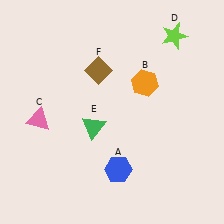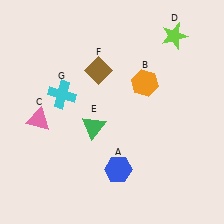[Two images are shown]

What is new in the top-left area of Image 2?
A cyan cross (G) was added in the top-left area of Image 2.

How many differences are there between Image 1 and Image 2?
There is 1 difference between the two images.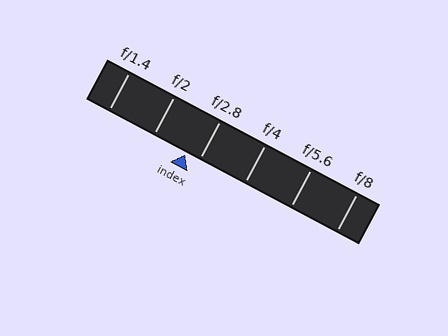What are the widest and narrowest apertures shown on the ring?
The widest aperture shown is f/1.4 and the narrowest is f/8.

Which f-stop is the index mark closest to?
The index mark is closest to f/2.8.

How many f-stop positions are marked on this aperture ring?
There are 6 f-stop positions marked.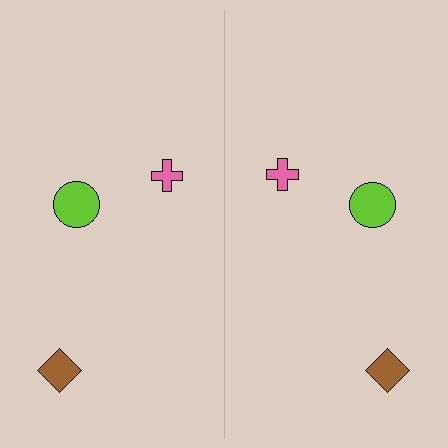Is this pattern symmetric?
Yes, this pattern has bilateral (reflection) symmetry.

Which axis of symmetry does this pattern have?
The pattern has a vertical axis of symmetry running through the center of the image.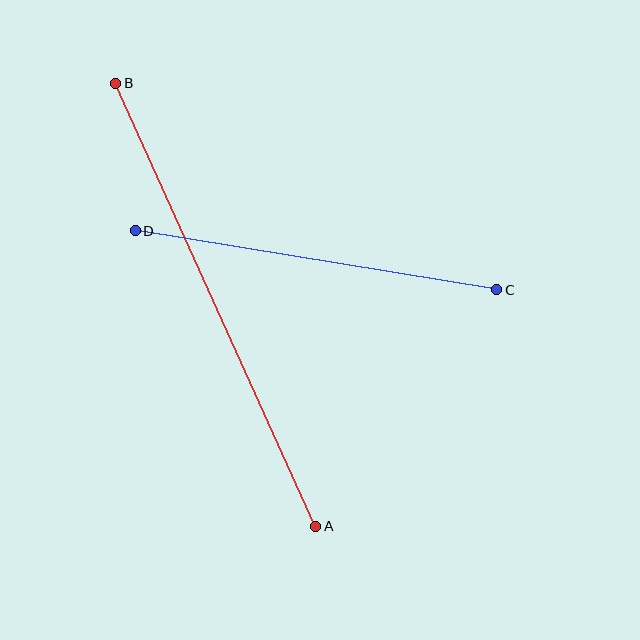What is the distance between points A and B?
The distance is approximately 486 pixels.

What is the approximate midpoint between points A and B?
The midpoint is at approximately (216, 305) pixels.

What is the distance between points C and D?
The distance is approximately 366 pixels.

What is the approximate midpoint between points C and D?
The midpoint is at approximately (316, 260) pixels.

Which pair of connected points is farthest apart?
Points A and B are farthest apart.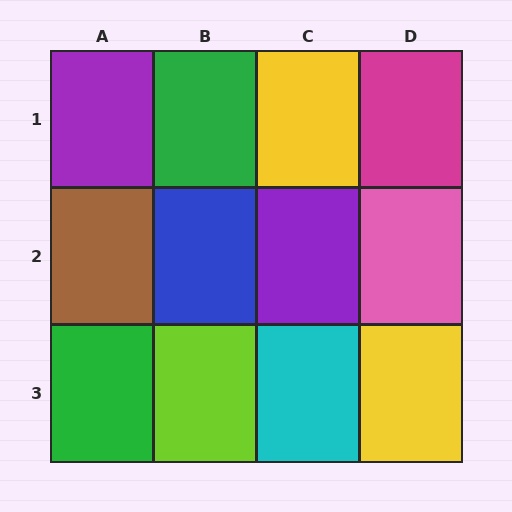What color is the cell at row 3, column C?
Cyan.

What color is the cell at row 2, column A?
Brown.